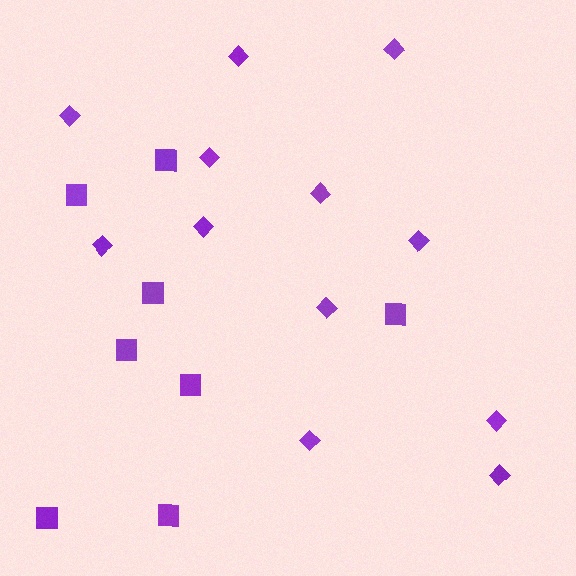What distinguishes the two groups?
There are 2 groups: one group of squares (8) and one group of diamonds (12).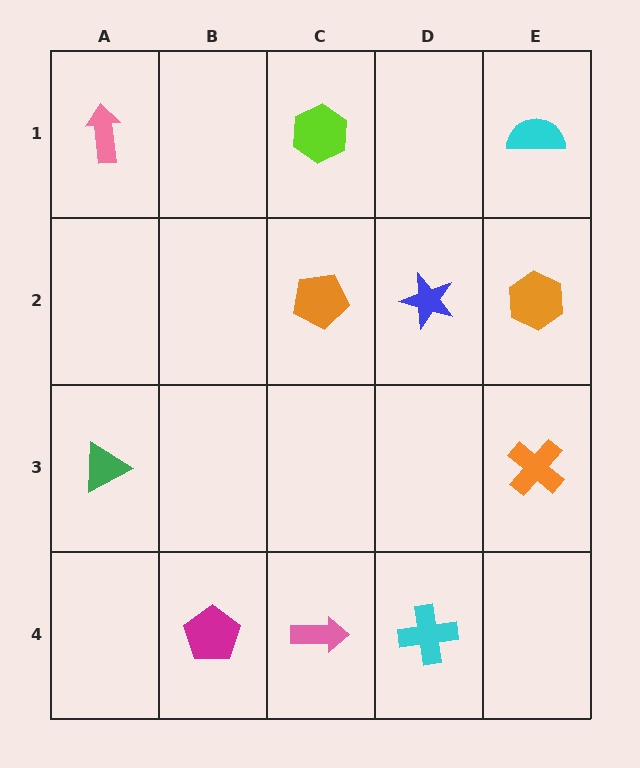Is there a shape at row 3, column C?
No, that cell is empty.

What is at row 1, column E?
A cyan semicircle.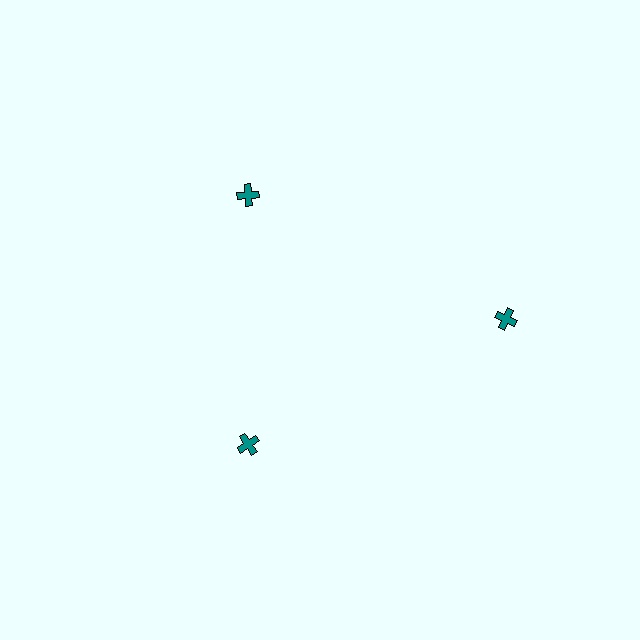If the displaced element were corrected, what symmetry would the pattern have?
It would have 3-fold rotational symmetry — the pattern would map onto itself every 120 degrees.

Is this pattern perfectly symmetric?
No. The 3 teal crosses are arranged in a ring, but one element near the 3 o'clock position is pushed outward from the center, breaking the 3-fold rotational symmetry.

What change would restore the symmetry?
The symmetry would be restored by moving it inward, back onto the ring so that all 3 crosses sit at equal angles and equal distance from the center.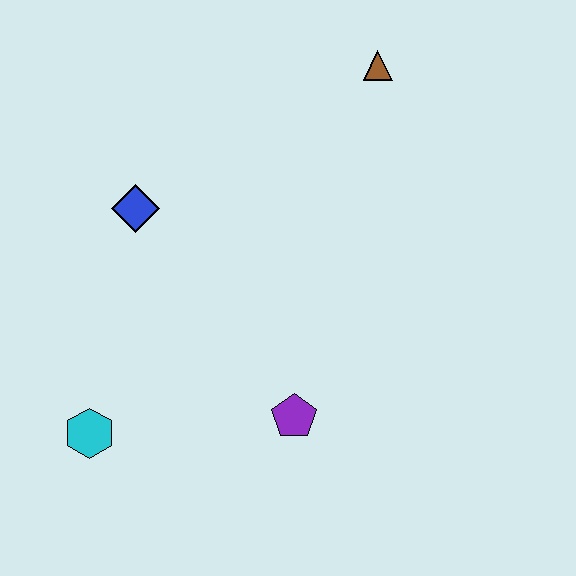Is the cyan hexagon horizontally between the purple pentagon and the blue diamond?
No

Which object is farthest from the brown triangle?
The cyan hexagon is farthest from the brown triangle.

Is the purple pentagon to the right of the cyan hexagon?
Yes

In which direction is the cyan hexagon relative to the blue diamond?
The cyan hexagon is below the blue diamond.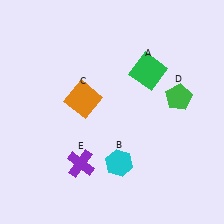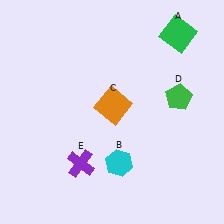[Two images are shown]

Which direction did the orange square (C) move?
The orange square (C) moved right.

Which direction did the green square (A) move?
The green square (A) moved up.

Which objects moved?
The objects that moved are: the green square (A), the orange square (C).